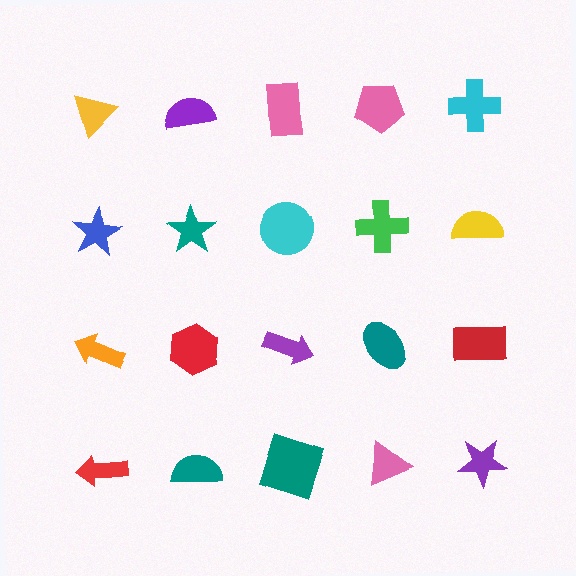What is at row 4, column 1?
A red arrow.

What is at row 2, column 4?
A green cross.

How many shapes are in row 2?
5 shapes.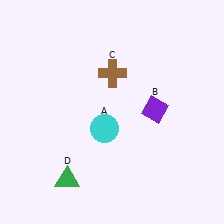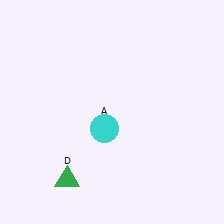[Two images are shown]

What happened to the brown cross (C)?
The brown cross (C) was removed in Image 2. It was in the top-right area of Image 1.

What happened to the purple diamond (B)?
The purple diamond (B) was removed in Image 2. It was in the top-right area of Image 1.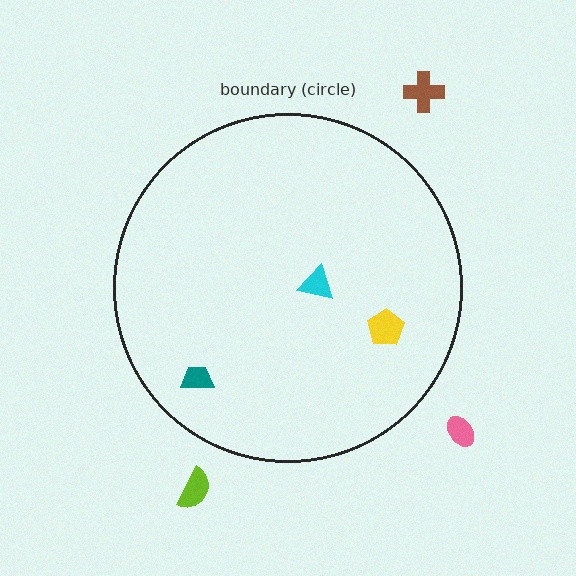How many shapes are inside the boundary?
3 inside, 3 outside.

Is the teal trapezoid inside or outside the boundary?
Inside.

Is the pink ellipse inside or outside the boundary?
Outside.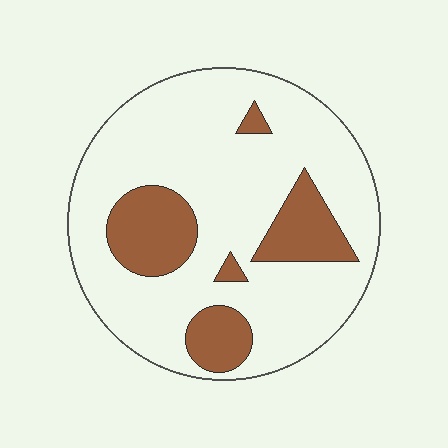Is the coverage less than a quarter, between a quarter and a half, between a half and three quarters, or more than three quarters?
Less than a quarter.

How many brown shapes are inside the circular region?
5.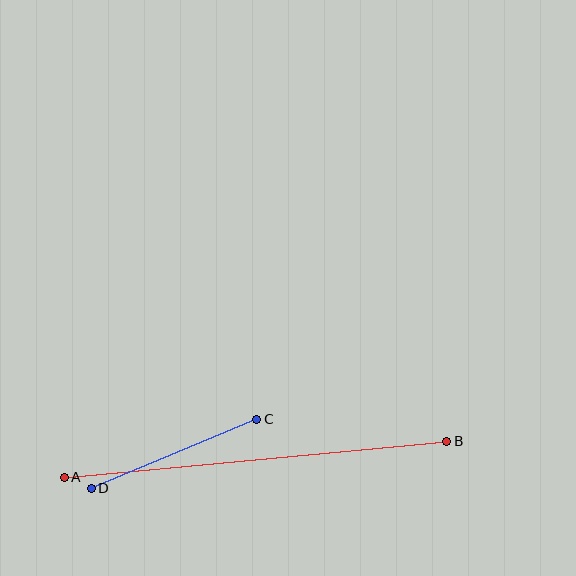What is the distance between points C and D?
The distance is approximately 179 pixels.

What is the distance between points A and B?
The distance is approximately 385 pixels.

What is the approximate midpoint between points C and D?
The midpoint is at approximately (174, 454) pixels.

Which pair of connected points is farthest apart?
Points A and B are farthest apart.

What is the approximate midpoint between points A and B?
The midpoint is at approximately (256, 459) pixels.